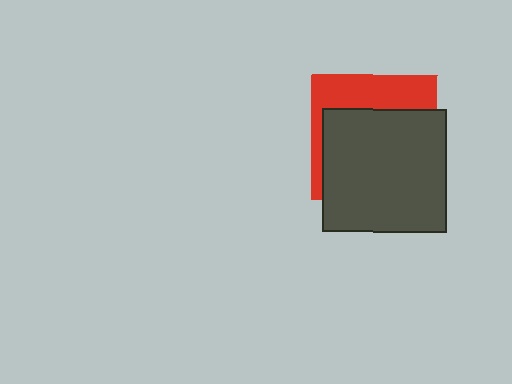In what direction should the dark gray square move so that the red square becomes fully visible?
The dark gray square should move down. That is the shortest direction to clear the overlap and leave the red square fully visible.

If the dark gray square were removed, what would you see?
You would see the complete red square.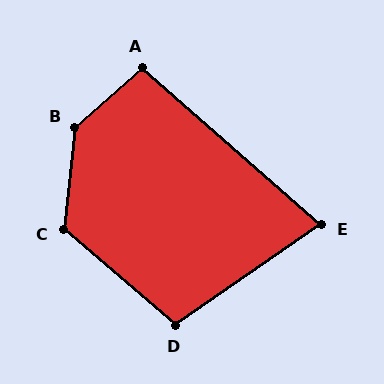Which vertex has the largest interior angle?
B, at approximately 138 degrees.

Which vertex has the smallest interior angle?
E, at approximately 76 degrees.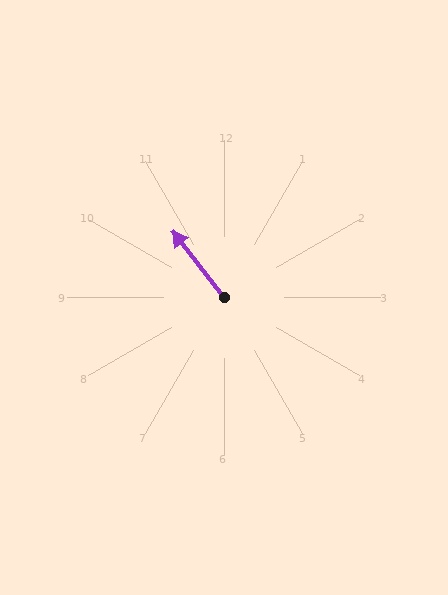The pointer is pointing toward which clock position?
Roughly 11 o'clock.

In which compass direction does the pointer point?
Northwest.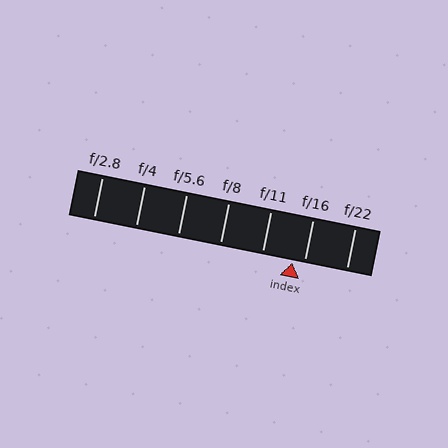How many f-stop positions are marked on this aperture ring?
There are 7 f-stop positions marked.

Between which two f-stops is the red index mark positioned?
The index mark is between f/11 and f/16.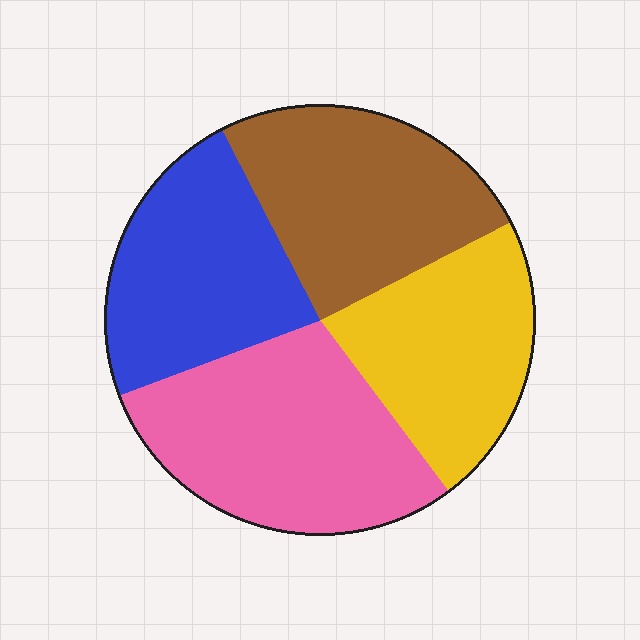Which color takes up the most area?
Pink, at roughly 30%.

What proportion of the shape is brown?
Brown covers roughly 25% of the shape.